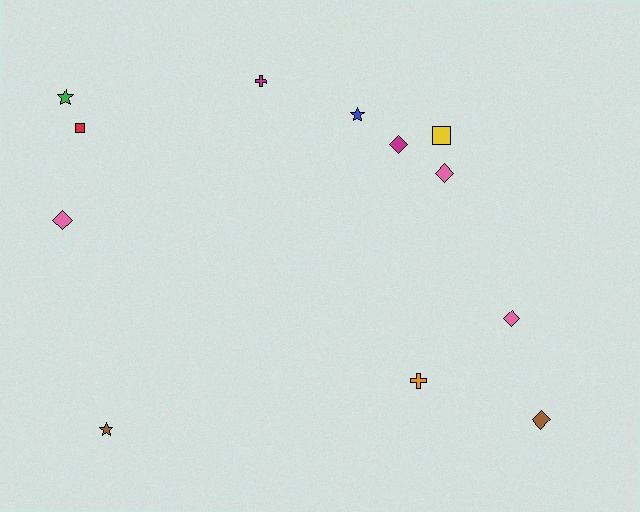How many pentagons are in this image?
There are no pentagons.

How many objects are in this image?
There are 12 objects.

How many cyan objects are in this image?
There are no cyan objects.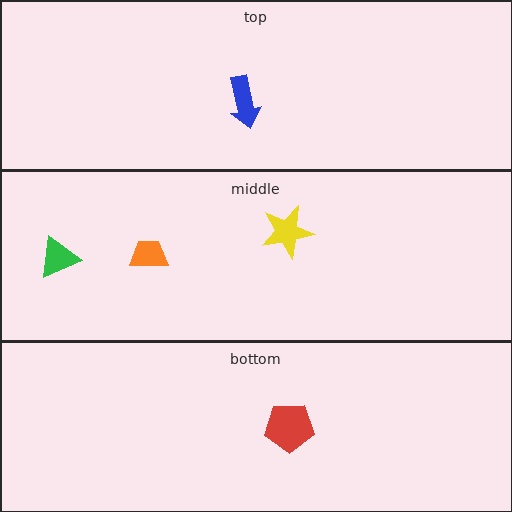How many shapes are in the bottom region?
1.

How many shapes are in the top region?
1.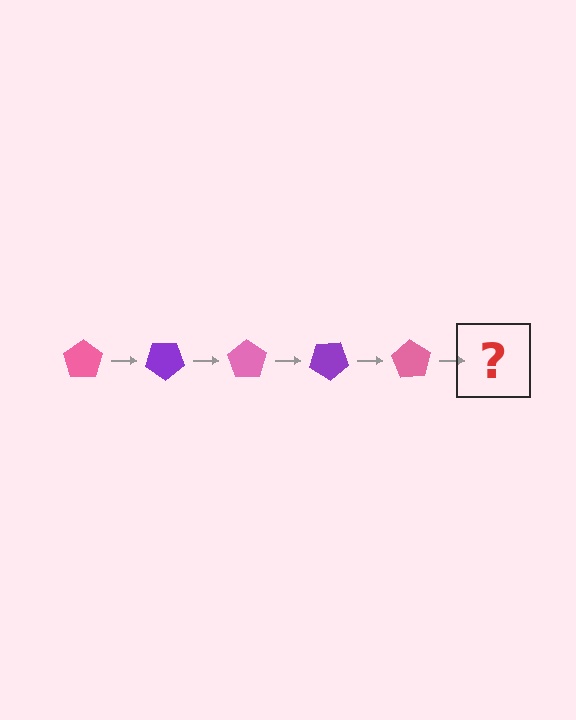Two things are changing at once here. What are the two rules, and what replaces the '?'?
The two rules are that it rotates 35 degrees each step and the color cycles through pink and purple. The '?' should be a purple pentagon, rotated 175 degrees from the start.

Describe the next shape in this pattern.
It should be a purple pentagon, rotated 175 degrees from the start.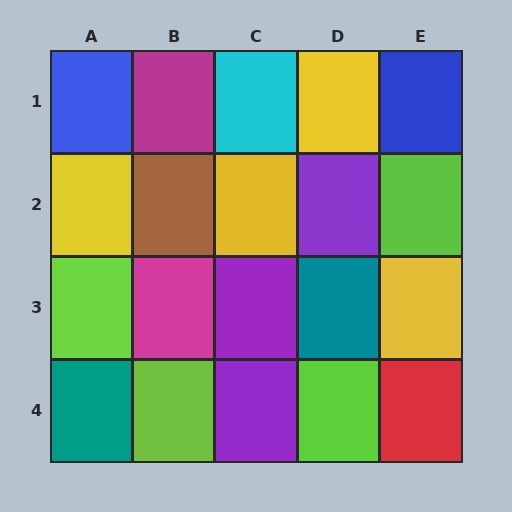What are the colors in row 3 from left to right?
Lime, magenta, purple, teal, yellow.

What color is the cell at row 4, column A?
Teal.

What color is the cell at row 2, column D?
Purple.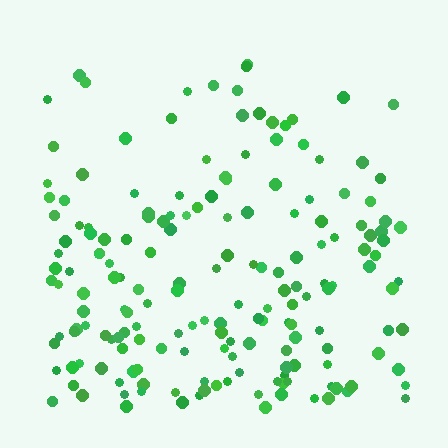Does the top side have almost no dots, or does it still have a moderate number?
Still a moderate number, just noticeably fewer than the bottom.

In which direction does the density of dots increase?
From top to bottom, with the bottom side densest.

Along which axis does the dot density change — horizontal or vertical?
Vertical.